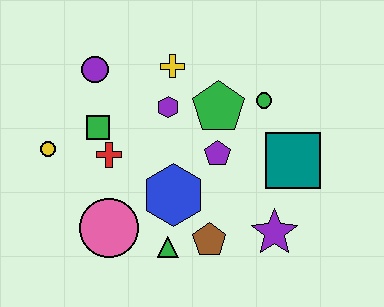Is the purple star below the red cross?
Yes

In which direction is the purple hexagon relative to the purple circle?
The purple hexagon is to the right of the purple circle.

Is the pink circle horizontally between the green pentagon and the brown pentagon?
No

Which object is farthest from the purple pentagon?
The yellow circle is farthest from the purple pentagon.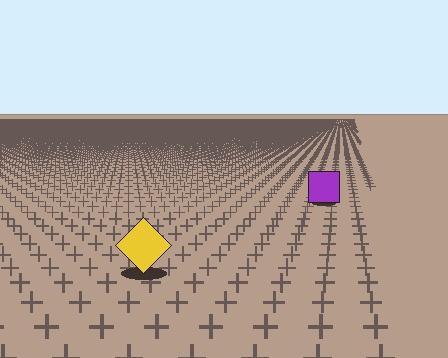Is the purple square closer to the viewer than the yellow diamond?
No. The yellow diamond is closer — you can tell from the texture gradient: the ground texture is coarser near it.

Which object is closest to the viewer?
The yellow diamond is closest. The texture marks near it are larger and more spread out.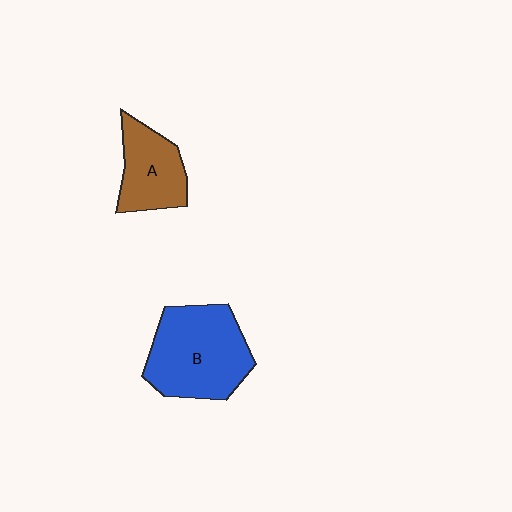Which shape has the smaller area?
Shape A (brown).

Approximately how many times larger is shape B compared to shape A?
Approximately 1.6 times.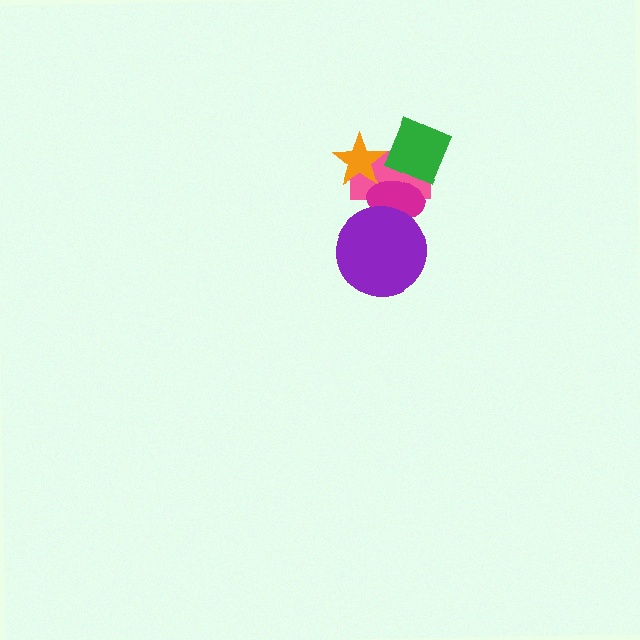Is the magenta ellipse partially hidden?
Yes, it is partially covered by another shape.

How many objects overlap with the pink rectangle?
3 objects overlap with the pink rectangle.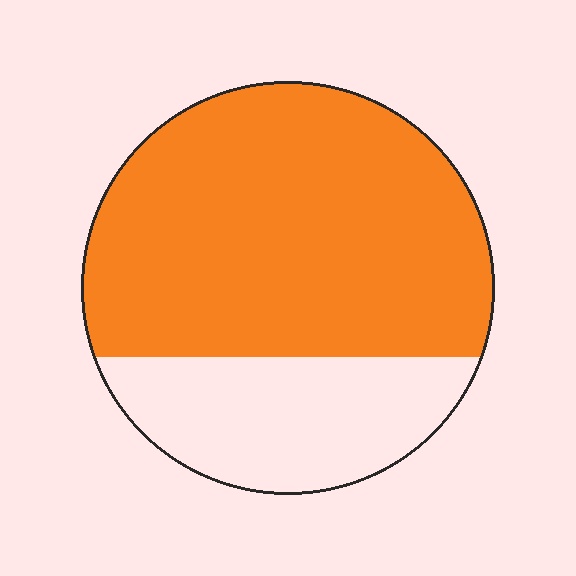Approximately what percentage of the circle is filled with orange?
Approximately 70%.